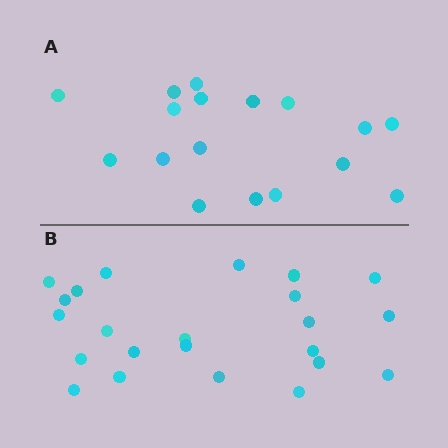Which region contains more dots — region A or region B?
Region B (the bottom region) has more dots.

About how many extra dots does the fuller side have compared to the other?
Region B has about 6 more dots than region A.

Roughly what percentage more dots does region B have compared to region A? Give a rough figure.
About 35% more.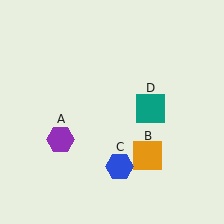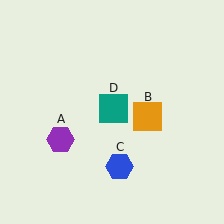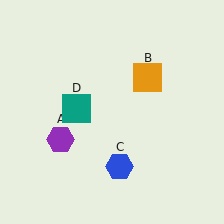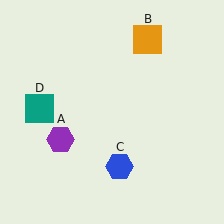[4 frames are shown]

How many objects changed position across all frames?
2 objects changed position: orange square (object B), teal square (object D).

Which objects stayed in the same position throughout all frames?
Purple hexagon (object A) and blue hexagon (object C) remained stationary.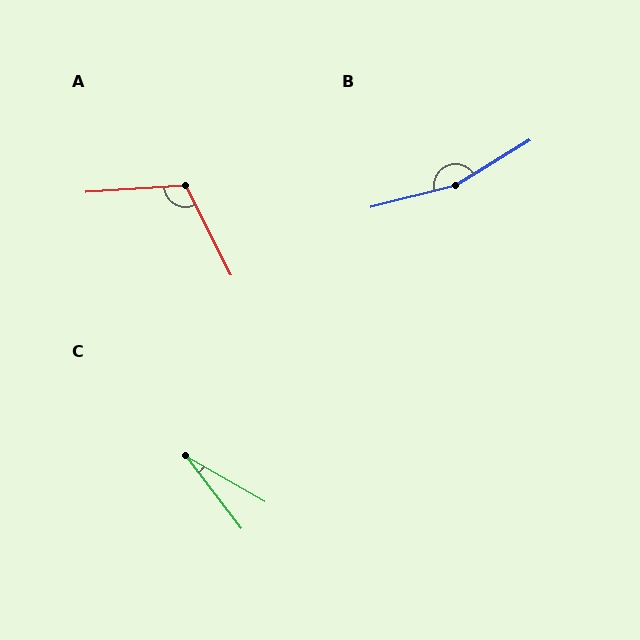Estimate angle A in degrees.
Approximately 113 degrees.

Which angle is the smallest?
C, at approximately 22 degrees.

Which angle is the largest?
B, at approximately 163 degrees.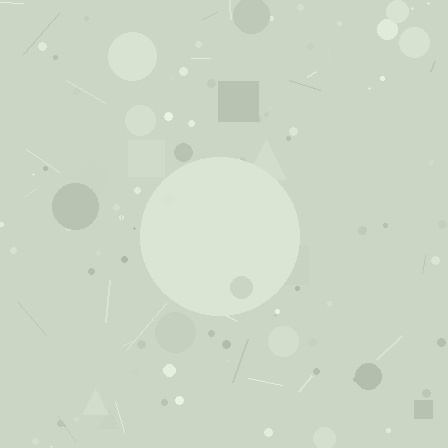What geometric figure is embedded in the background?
A circle is embedded in the background.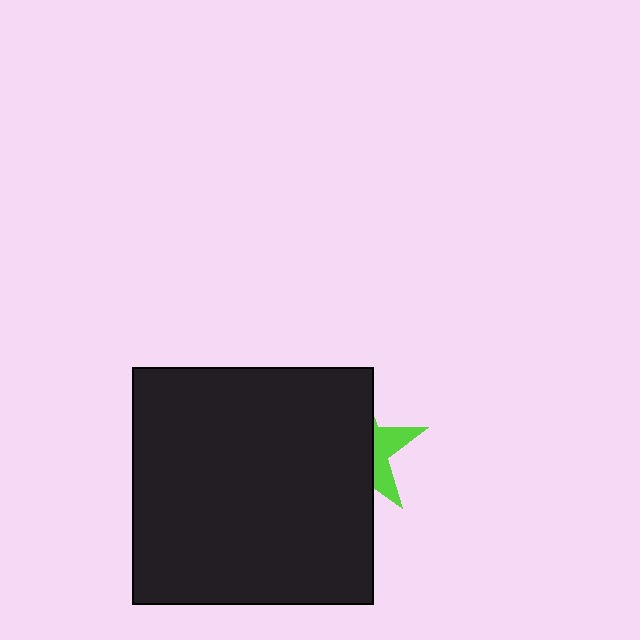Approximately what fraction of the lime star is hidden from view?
Roughly 69% of the lime star is hidden behind the black rectangle.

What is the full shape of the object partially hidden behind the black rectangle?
The partially hidden object is a lime star.